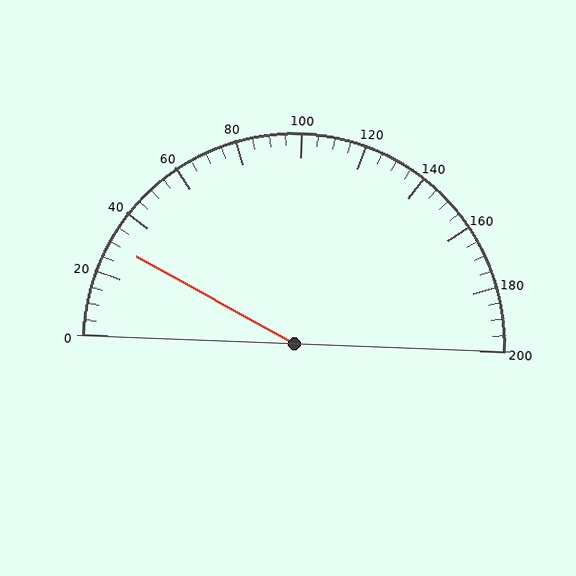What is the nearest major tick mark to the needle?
The nearest major tick mark is 40.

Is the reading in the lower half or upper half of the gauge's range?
The reading is in the lower half of the range (0 to 200).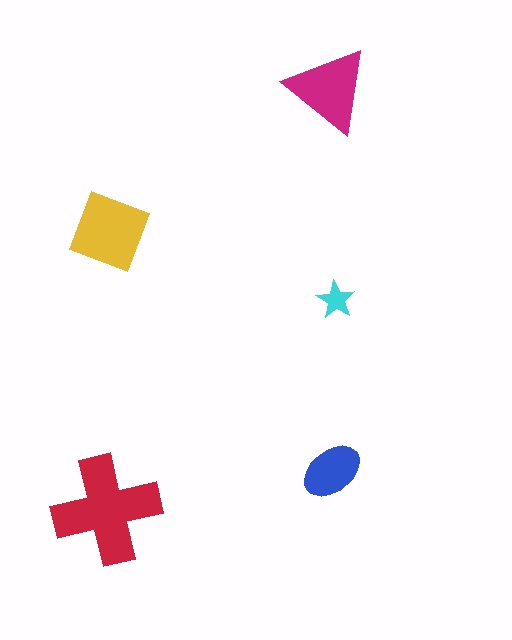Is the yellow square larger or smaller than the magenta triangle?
Larger.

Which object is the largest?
The red cross.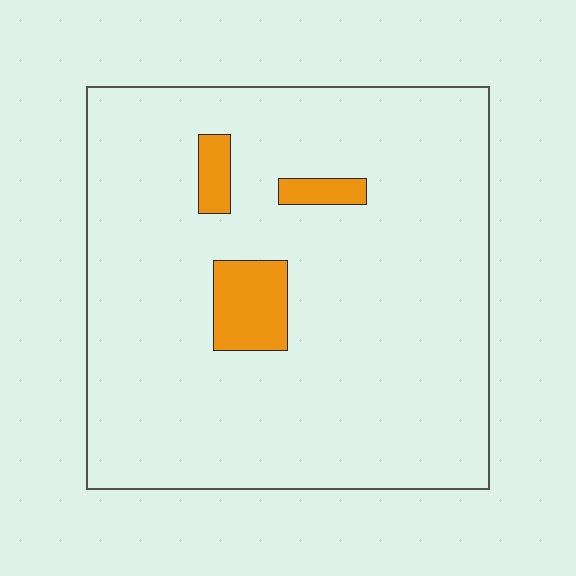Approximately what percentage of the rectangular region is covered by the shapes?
Approximately 5%.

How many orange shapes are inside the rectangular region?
3.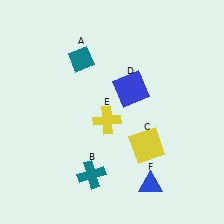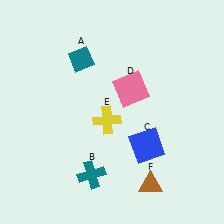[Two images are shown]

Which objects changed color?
C changed from yellow to blue. D changed from blue to pink. F changed from blue to brown.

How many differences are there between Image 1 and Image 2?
There are 3 differences between the two images.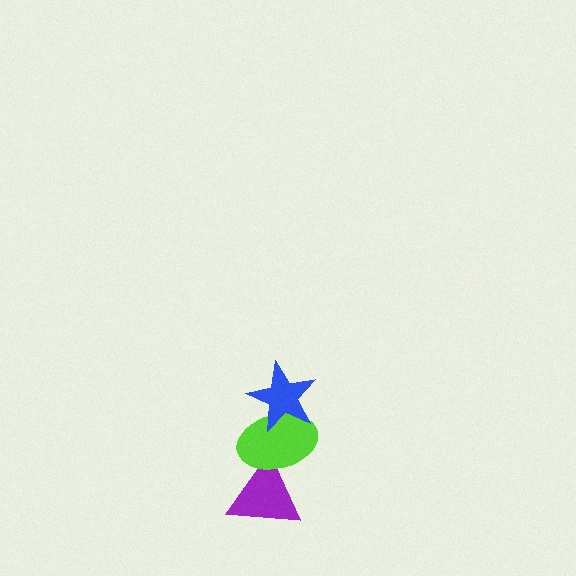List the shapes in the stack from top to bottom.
From top to bottom: the blue star, the lime ellipse, the purple triangle.